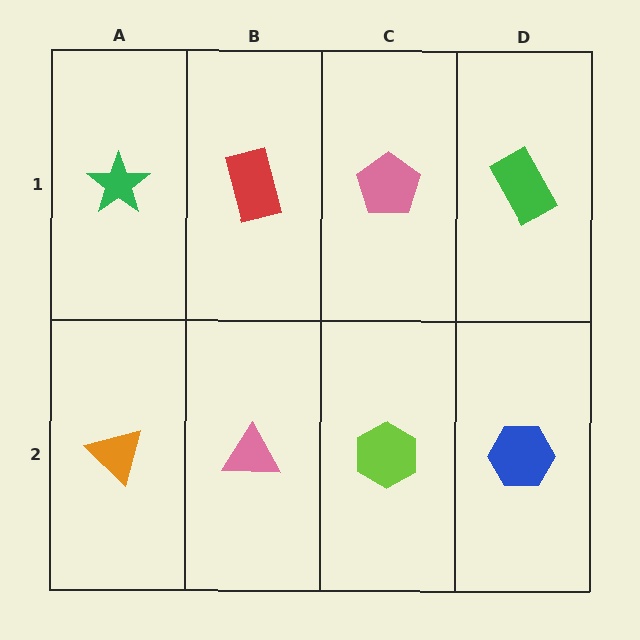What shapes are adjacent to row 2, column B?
A red rectangle (row 1, column B), an orange triangle (row 2, column A), a lime hexagon (row 2, column C).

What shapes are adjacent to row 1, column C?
A lime hexagon (row 2, column C), a red rectangle (row 1, column B), a green rectangle (row 1, column D).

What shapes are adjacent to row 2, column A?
A green star (row 1, column A), a pink triangle (row 2, column B).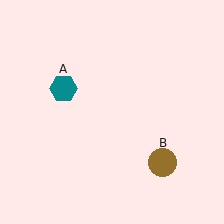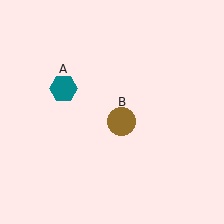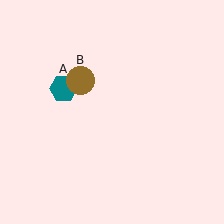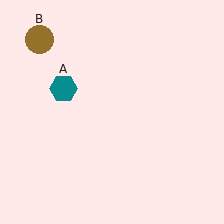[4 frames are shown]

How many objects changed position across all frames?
1 object changed position: brown circle (object B).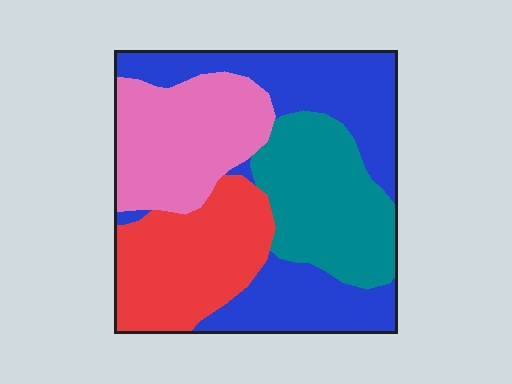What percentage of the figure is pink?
Pink takes up about one fifth (1/5) of the figure.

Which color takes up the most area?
Blue, at roughly 35%.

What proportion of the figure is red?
Red covers 22% of the figure.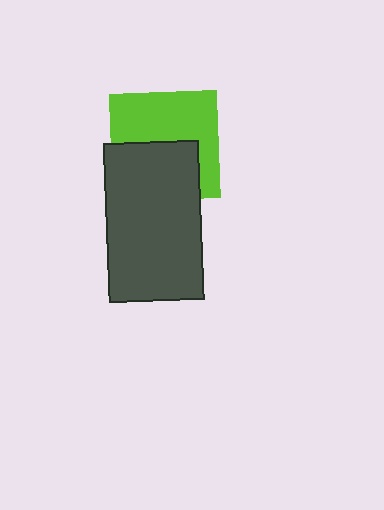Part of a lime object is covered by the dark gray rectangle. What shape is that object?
It is a square.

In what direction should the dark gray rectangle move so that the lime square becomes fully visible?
The dark gray rectangle should move down. That is the shortest direction to clear the overlap and leave the lime square fully visible.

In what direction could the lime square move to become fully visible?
The lime square could move up. That would shift it out from behind the dark gray rectangle entirely.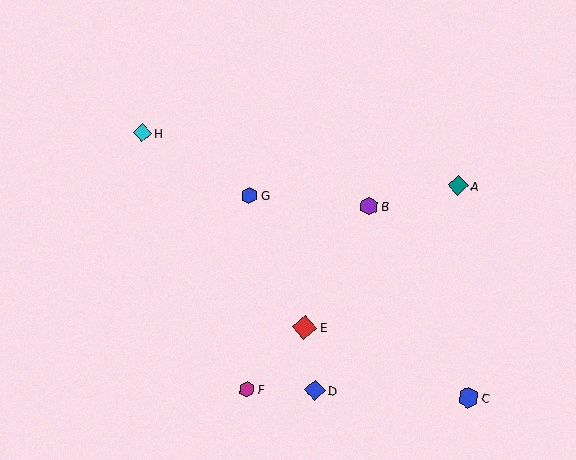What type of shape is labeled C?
Shape C is a blue hexagon.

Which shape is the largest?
The red diamond (labeled E) is the largest.